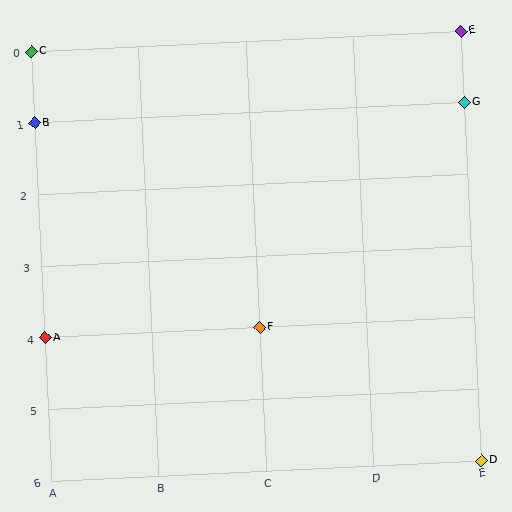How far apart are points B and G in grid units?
Points B and G are 4 columns apart.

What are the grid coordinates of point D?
Point D is at grid coordinates (E, 6).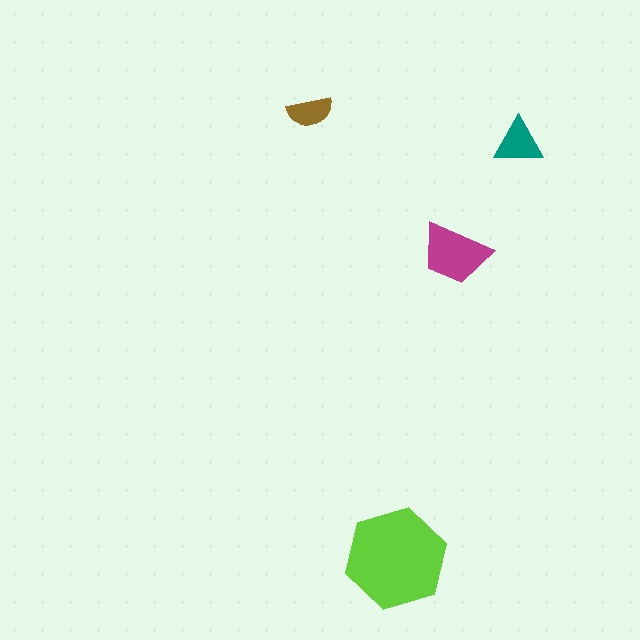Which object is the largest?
The lime hexagon.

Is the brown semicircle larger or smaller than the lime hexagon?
Smaller.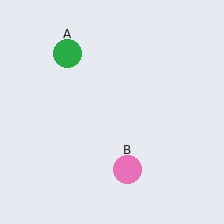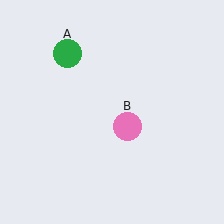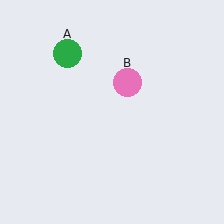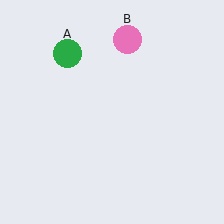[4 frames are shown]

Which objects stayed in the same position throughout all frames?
Green circle (object A) remained stationary.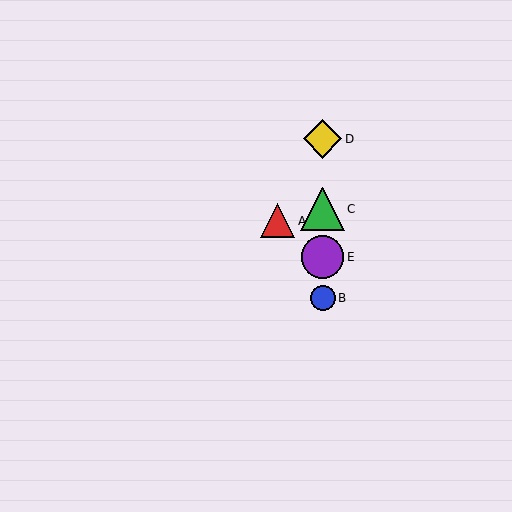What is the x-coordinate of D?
Object D is at x≈323.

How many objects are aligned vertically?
4 objects (B, C, D, E) are aligned vertically.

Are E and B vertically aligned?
Yes, both are at x≈323.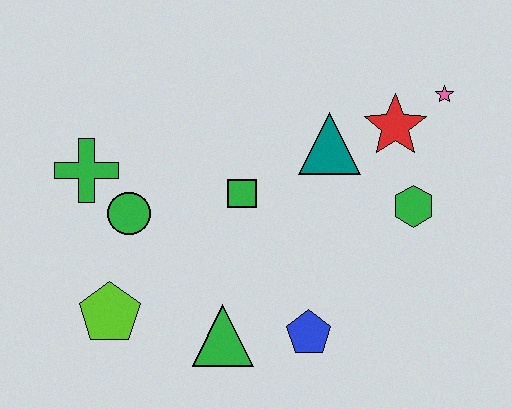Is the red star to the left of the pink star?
Yes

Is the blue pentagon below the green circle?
Yes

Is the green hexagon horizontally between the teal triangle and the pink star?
Yes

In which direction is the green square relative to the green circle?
The green square is to the right of the green circle.